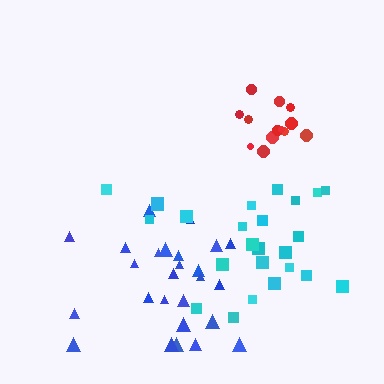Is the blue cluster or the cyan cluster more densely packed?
Blue.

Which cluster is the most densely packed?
Red.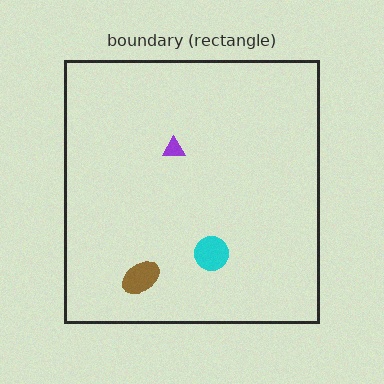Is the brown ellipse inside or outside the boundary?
Inside.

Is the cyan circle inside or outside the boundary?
Inside.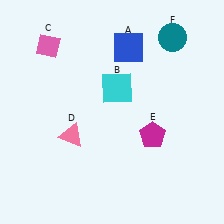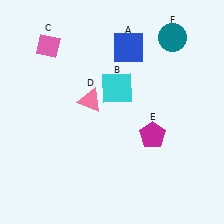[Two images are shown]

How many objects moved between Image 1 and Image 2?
1 object moved between the two images.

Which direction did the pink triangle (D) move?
The pink triangle (D) moved up.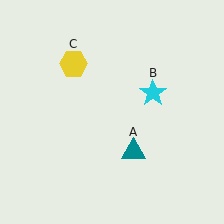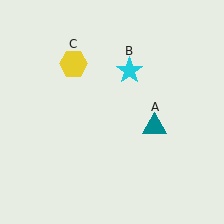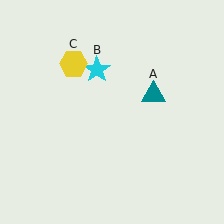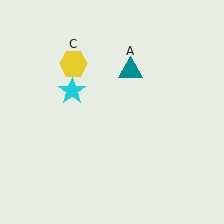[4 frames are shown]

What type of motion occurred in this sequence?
The teal triangle (object A), cyan star (object B) rotated counterclockwise around the center of the scene.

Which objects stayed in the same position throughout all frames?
Yellow hexagon (object C) remained stationary.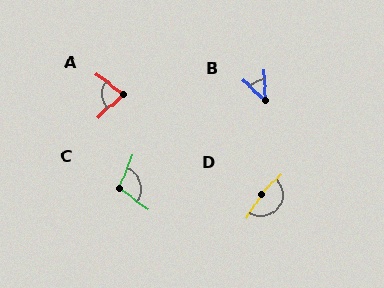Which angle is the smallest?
B, at approximately 47 degrees.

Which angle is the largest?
D, at approximately 167 degrees.